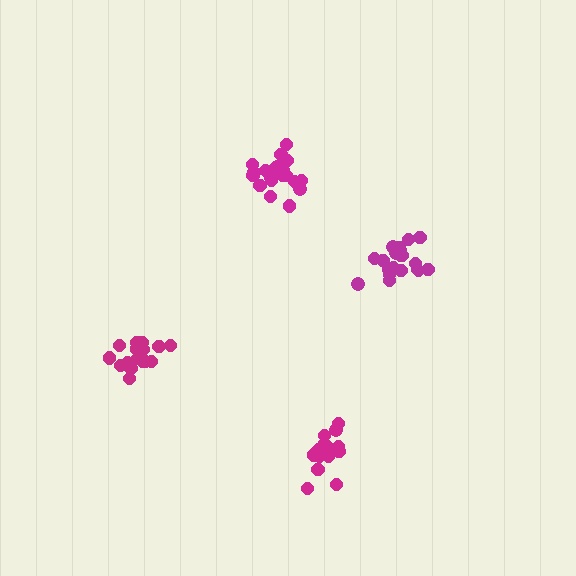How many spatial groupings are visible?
There are 4 spatial groupings.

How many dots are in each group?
Group 1: 16 dots, Group 2: 17 dots, Group 3: 21 dots, Group 4: 21 dots (75 total).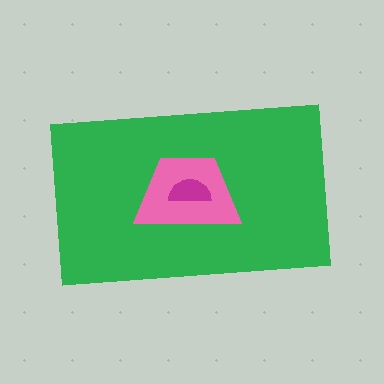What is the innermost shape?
The magenta semicircle.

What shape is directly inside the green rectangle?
The pink trapezoid.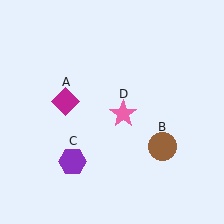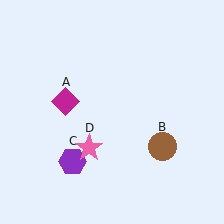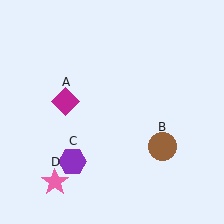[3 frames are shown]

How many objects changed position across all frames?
1 object changed position: pink star (object D).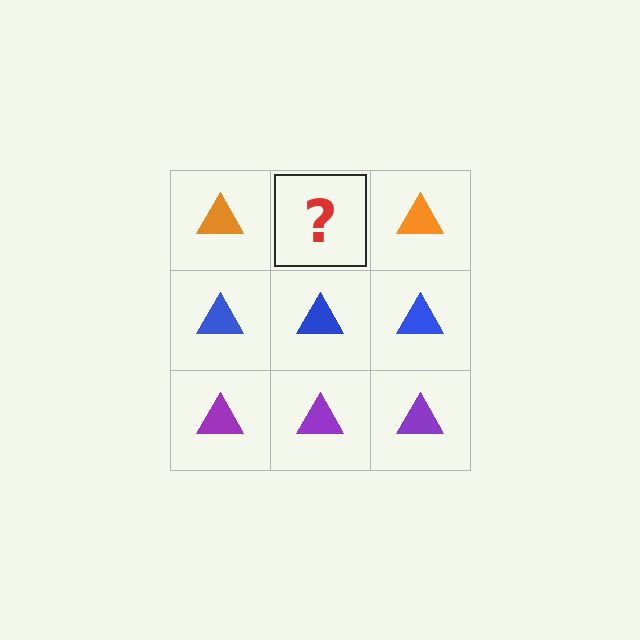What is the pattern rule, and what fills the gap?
The rule is that each row has a consistent color. The gap should be filled with an orange triangle.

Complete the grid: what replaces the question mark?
The question mark should be replaced with an orange triangle.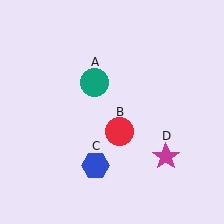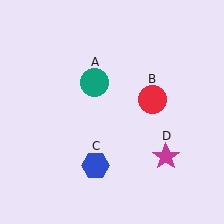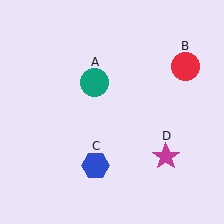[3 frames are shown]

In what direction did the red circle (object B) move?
The red circle (object B) moved up and to the right.